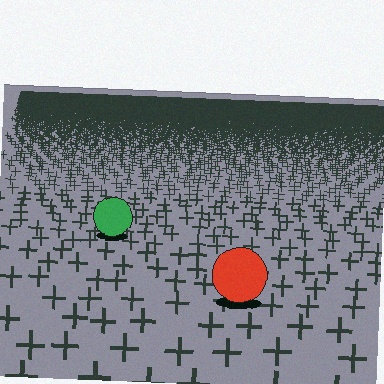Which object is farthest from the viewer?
The green circle is farthest from the viewer. It appears smaller and the ground texture around it is denser.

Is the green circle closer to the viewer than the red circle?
No. The red circle is closer — you can tell from the texture gradient: the ground texture is coarser near it.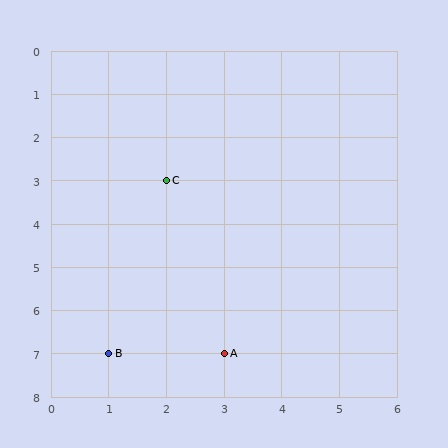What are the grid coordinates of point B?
Point B is at grid coordinates (1, 7).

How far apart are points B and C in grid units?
Points B and C are 1 column and 4 rows apart (about 4.1 grid units diagonally).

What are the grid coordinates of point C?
Point C is at grid coordinates (2, 3).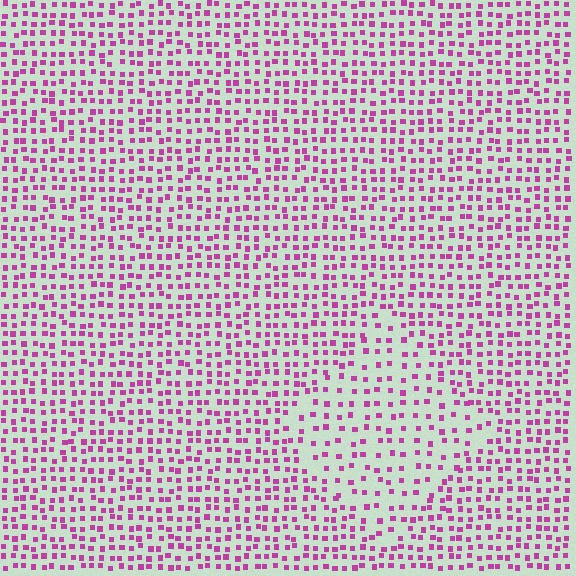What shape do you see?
I see a diamond.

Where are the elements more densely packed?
The elements are more densely packed outside the diamond boundary.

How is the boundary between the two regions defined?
The boundary is defined by a change in element density (approximately 1.7x ratio). All elements are the same color, size, and shape.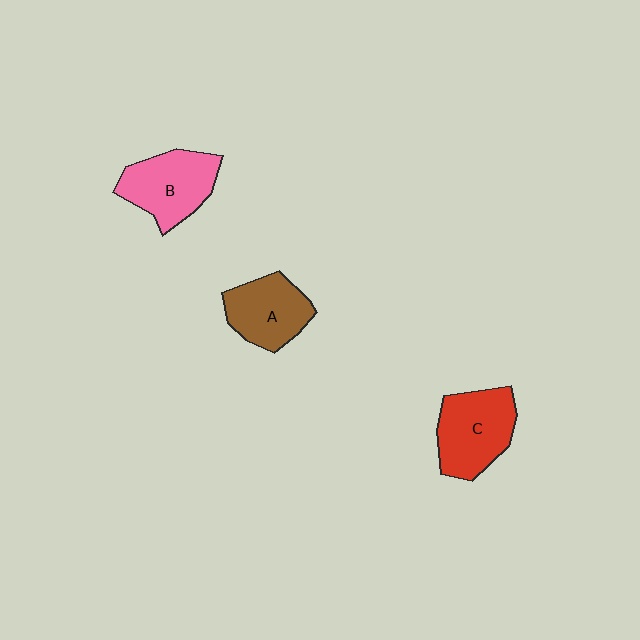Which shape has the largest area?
Shape C (red).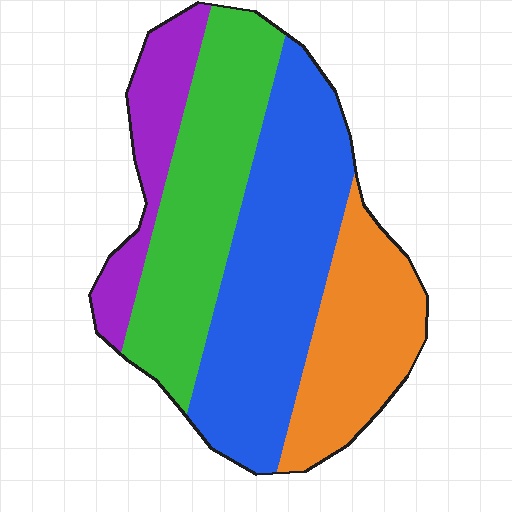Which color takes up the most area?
Blue, at roughly 35%.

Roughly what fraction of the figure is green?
Green takes up about one quarter (1/4) of the figure.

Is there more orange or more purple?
Orange.